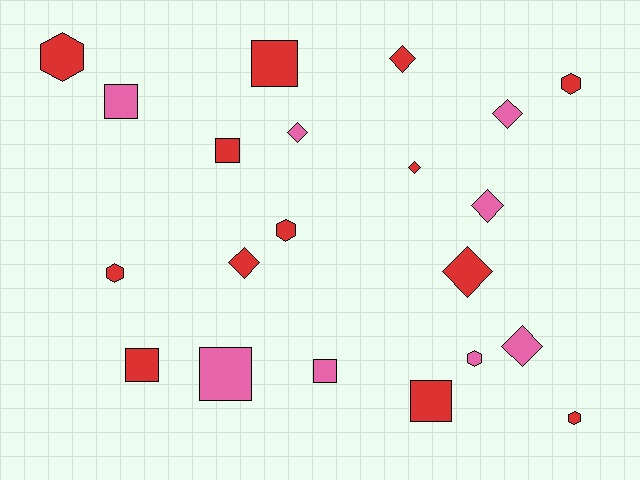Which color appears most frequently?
Red, with 13 objects.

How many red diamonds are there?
There are 4 red diamonds.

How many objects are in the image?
There are 21 objects.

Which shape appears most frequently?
Diamond, with 8 objects.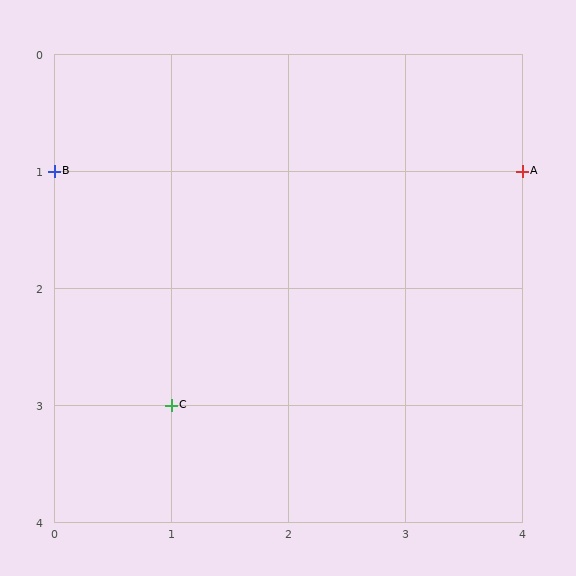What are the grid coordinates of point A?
Point A is at grid coordinates (4, 1).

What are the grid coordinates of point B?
Point B is at grid coordinates (0, 1).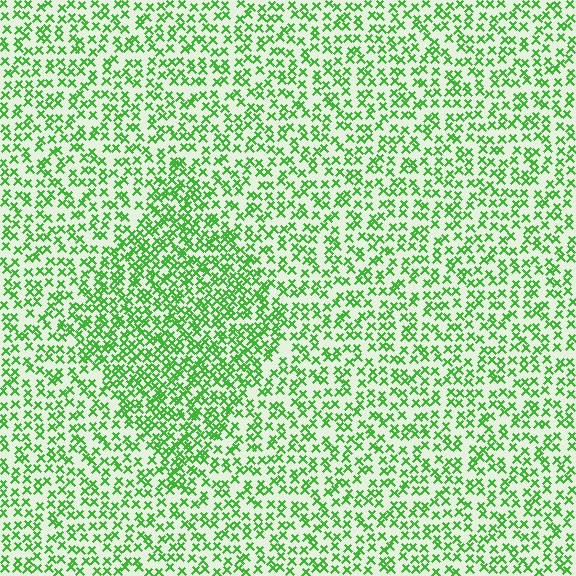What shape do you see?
I see a diamond.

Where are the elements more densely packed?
The elements are more densely packed inside the diamond boundary.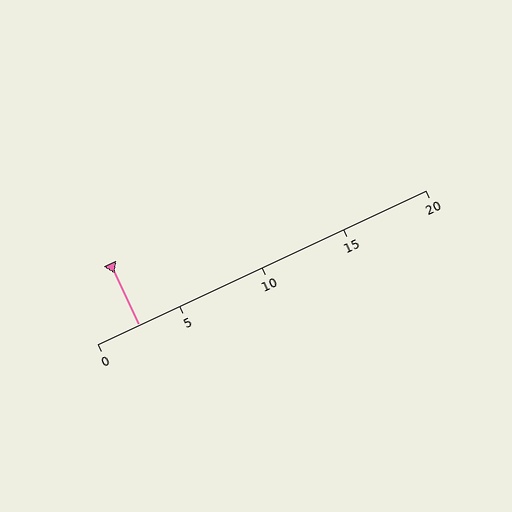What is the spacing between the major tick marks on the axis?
The major ticks are spaced 5 apart.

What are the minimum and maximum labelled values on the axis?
The axis runs from 0 to 20.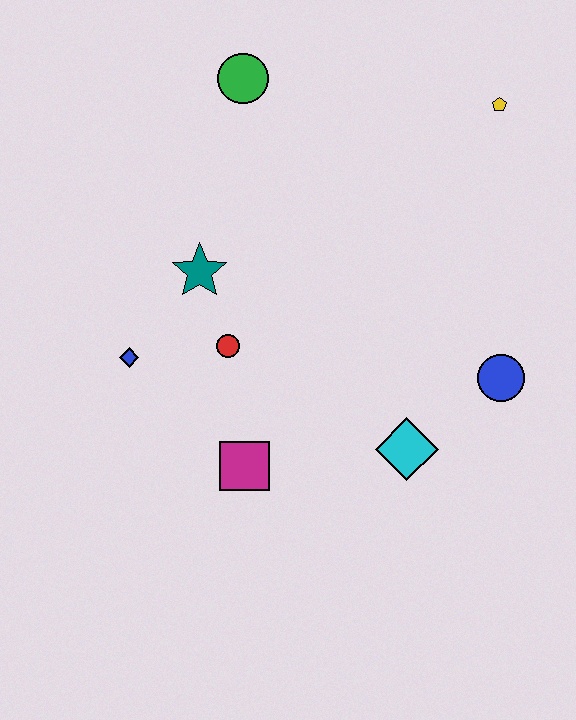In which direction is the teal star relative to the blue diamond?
The teal star is above the blue diamond.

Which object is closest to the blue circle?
The cyan diamond is closest to the blue circle.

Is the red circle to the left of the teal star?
No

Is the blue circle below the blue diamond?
Yes